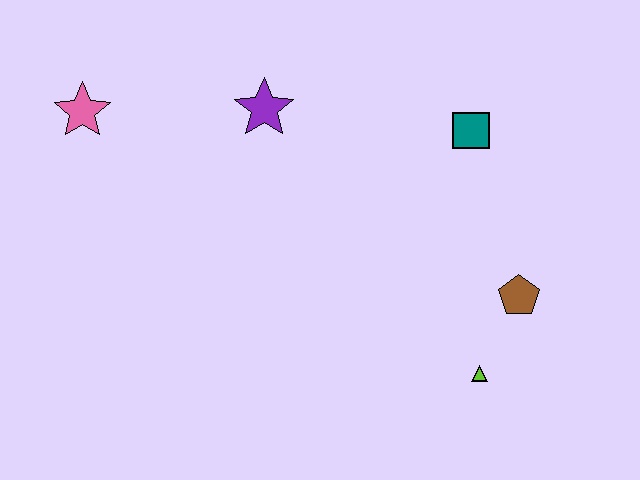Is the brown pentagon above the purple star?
No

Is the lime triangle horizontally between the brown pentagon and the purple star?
Yes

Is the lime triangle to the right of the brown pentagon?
No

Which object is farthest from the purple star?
The lime triangle is farthest from the purple star.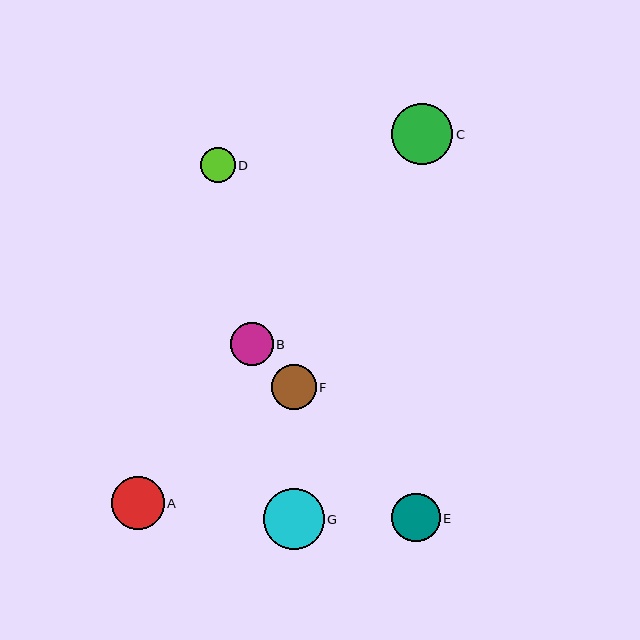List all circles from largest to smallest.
From largest to smallest: C, G, A, E, F, B, D.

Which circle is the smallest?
Circle D is the smallest with a size of approximately 35 pixels.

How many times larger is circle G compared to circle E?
Circle G is approximately 1.2 times the size of circle E.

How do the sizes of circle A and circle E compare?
Circle A and circle E are approximately the same size.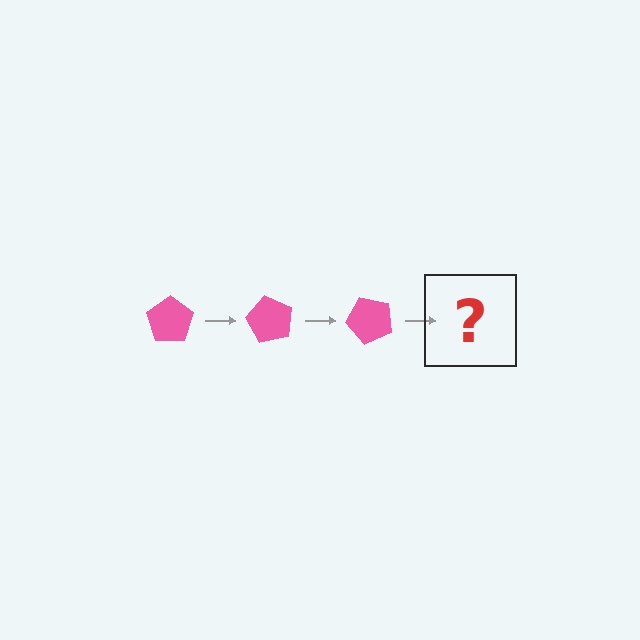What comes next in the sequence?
The next element should be a pink pentagon rotated 180 degrees.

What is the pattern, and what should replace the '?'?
The pattern is that the pentagon rotates 60 degrees each step. The '?' should be a pink pentagon rotated 180 degrees.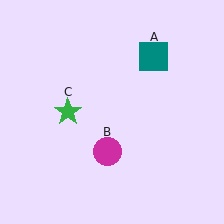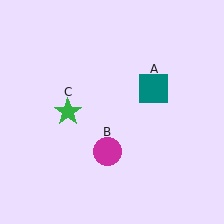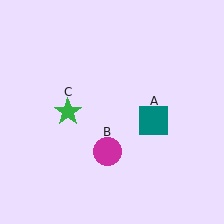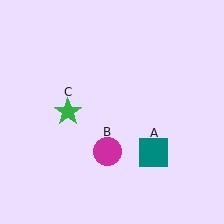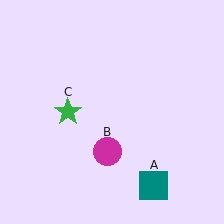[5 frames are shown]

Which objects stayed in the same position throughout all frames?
Magenta circle (object B) and green star (object C) remained stationary.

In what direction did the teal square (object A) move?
The teal square (object A) moved down.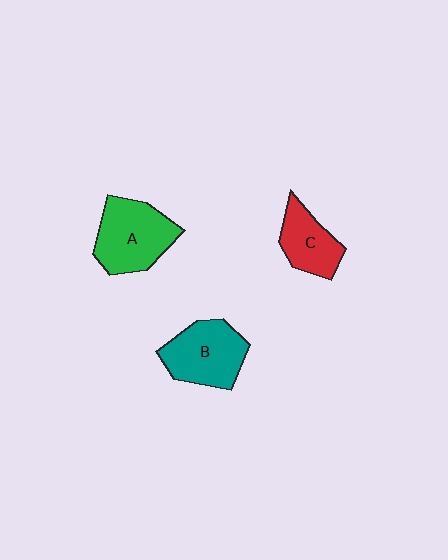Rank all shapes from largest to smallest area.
From largest to smallest: A (green), B (teal), C (red).